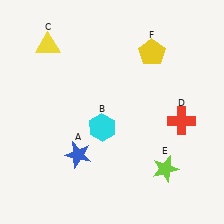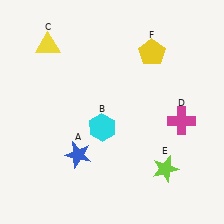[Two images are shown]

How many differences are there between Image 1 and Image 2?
There is 1 difference between the two images.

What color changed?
The cross (D) changed from red in Image 1 to magenta in Image 2.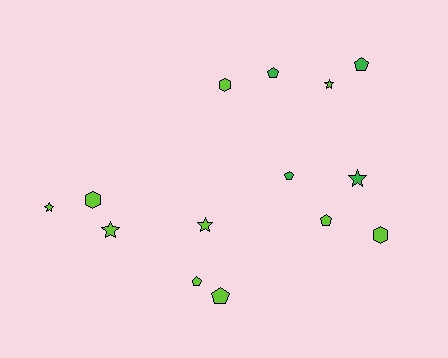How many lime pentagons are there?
There are 3 lime pentagons.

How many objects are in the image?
There are 14 objects.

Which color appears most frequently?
Lime, with 10 objects.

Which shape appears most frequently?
Pentagon, with 6 objects.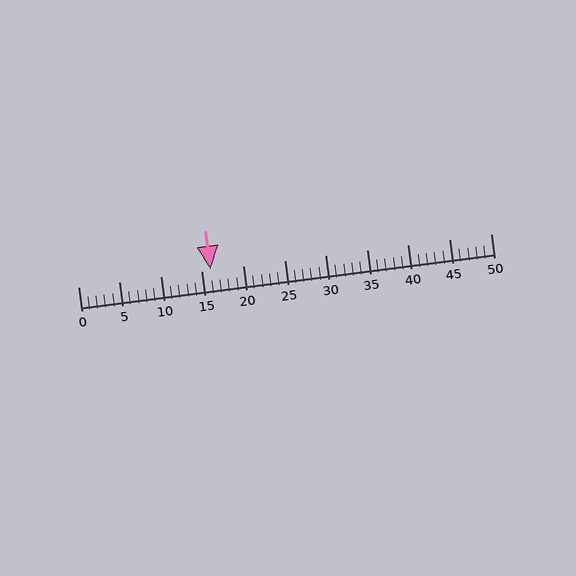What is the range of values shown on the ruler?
The ruler shows values from 0 to 50.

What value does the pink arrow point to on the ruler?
The pink arrow points to approximately 16.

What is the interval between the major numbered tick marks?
The major tick marks are spaced 5 units apart.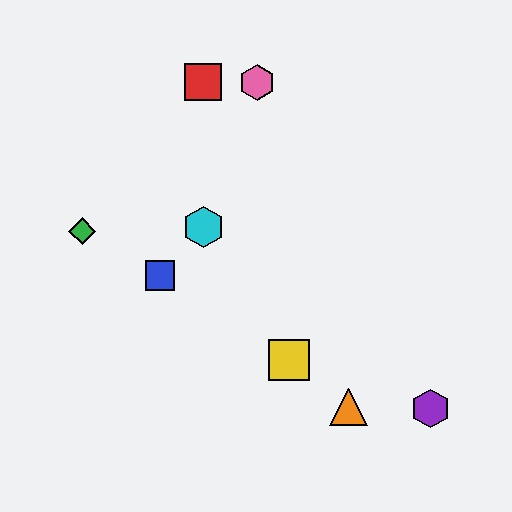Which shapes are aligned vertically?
The red square, the cyan hexagon are aligned vertically.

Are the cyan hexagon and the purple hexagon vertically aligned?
No, the cyan hexagon is at x≈203 and the purple hexagon is at x≈431.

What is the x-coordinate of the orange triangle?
The orange triangle is at x≈348.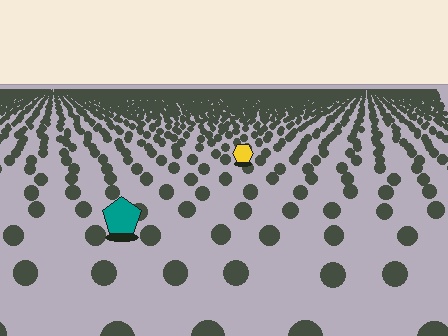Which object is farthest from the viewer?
The yellow hexagon is farthest from the viewer. It appears smaller and the ground texture around it is denser.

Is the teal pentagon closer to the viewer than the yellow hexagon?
Yes. The teal pentagon is closer — you can tell from the texture gradient: the ground texture is coarser near it.